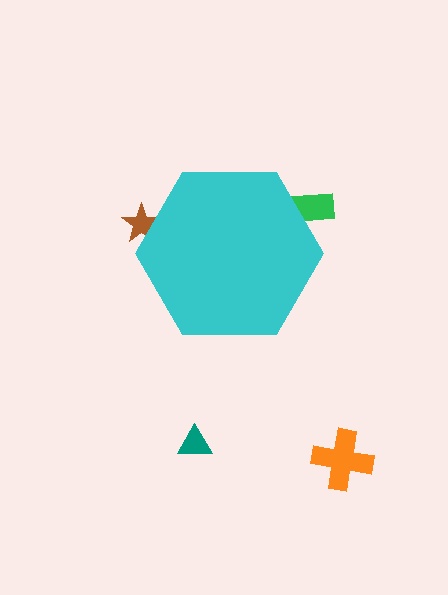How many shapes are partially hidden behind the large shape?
2 shapes are partially hidden.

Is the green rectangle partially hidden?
Yes, the green rectangle is partially hidden behind the cyan hexagon.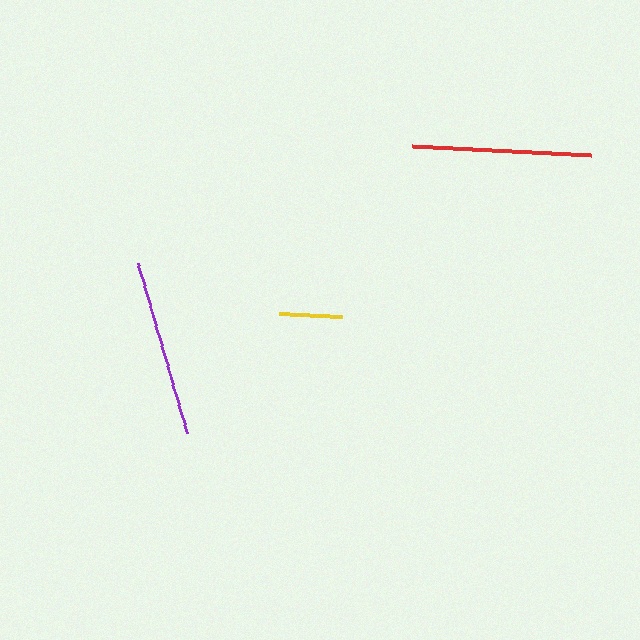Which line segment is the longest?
The red line is the longest at approximately 180 pixels.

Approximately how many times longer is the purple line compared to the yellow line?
The purple line is approximately 2.8 times the length of the yellow line.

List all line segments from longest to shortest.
From longest to shortest: red, purple, yellow.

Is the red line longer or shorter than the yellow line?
The red line is longer than the yellow line.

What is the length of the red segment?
The red segment is approximately 180 pixels long.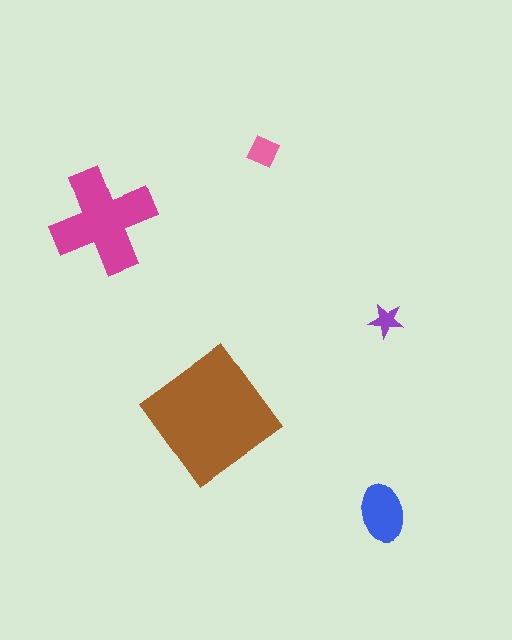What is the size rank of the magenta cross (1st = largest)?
2nd.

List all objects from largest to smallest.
The brown diamond, the magenta cross, the blue ellipse, the pink diamond, the purple star.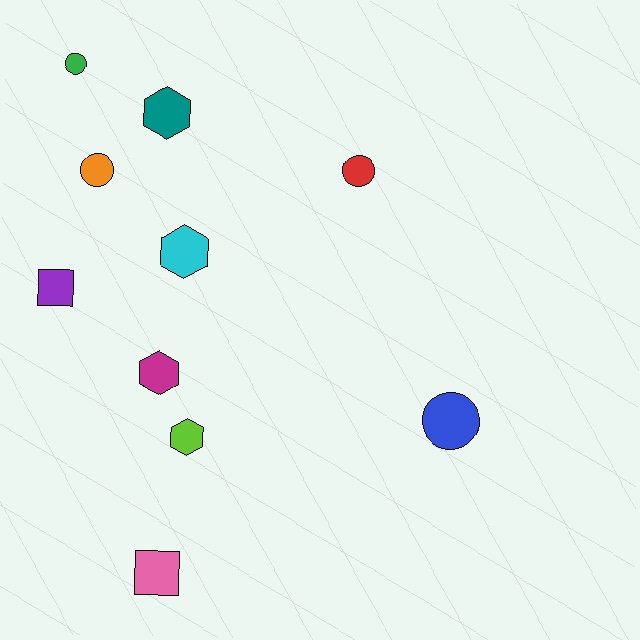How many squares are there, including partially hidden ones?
There are 2 squares.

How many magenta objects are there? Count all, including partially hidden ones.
There is 1 magenta object.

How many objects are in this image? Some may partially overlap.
There are 10 objects.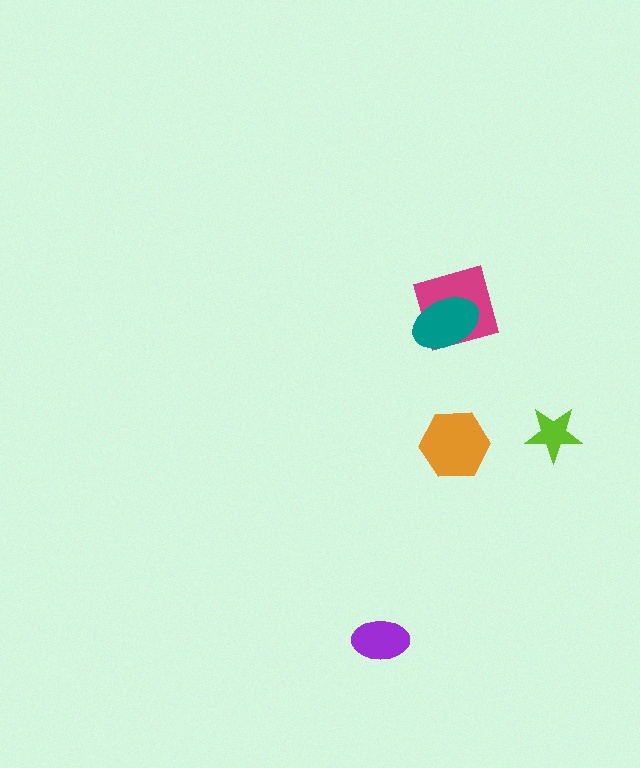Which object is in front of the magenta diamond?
The teal ellipse is in front of the magenta diamond.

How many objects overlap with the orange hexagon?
0 objects overlap with the orange hexagon.